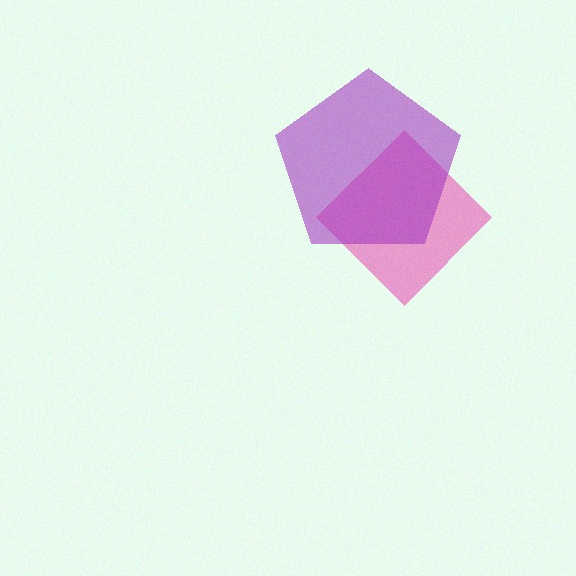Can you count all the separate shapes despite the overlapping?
Yes, there are 2 separate shapes.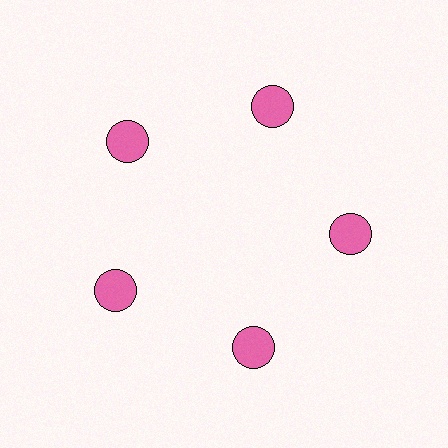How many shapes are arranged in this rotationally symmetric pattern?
There are 5 shapes, arranged in 5 groups of 1.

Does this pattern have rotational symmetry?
Yes, this pattern has 5-fold rotational symmetry. It looks the same after rotating 72 degrees around the center.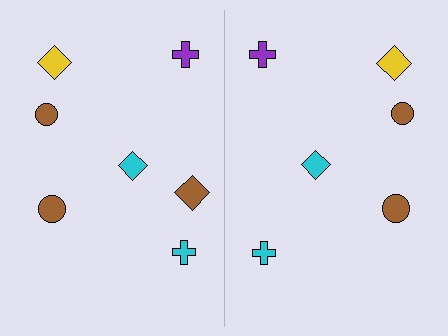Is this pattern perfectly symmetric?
No, the pattern is not perfectly symmetric. A brown diamond is missing from the right side.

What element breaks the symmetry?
A brown diamond is missing from the right side.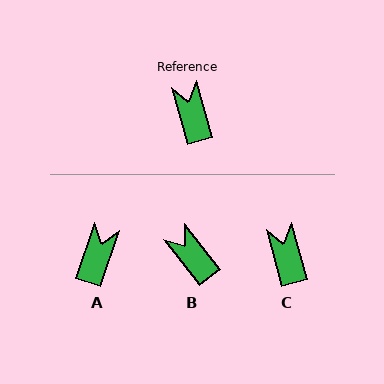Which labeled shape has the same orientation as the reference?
C.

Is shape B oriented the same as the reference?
No, it is off by about 23 degrees.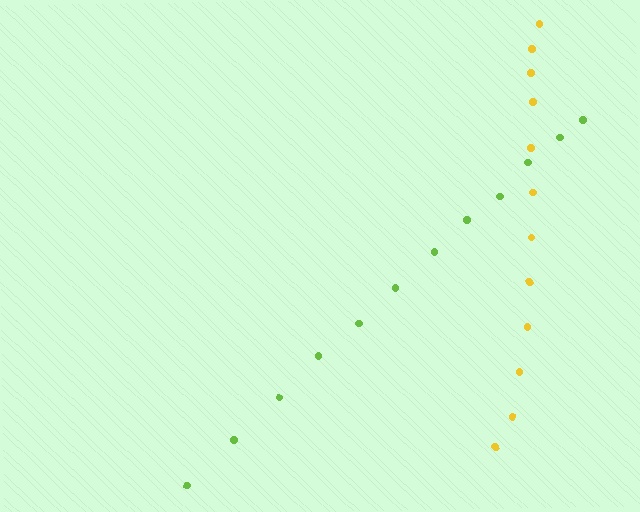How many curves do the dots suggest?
There are 2 distinct paths.